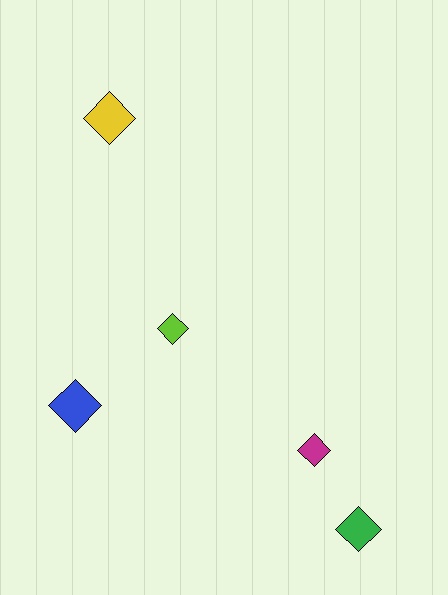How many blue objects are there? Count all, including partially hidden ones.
There is 1 blue object.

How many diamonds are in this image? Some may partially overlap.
There are 5 diamonds.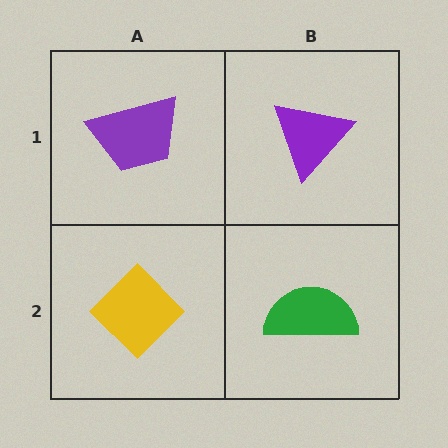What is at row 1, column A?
A purple trapezoid.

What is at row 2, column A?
A yellow diamond.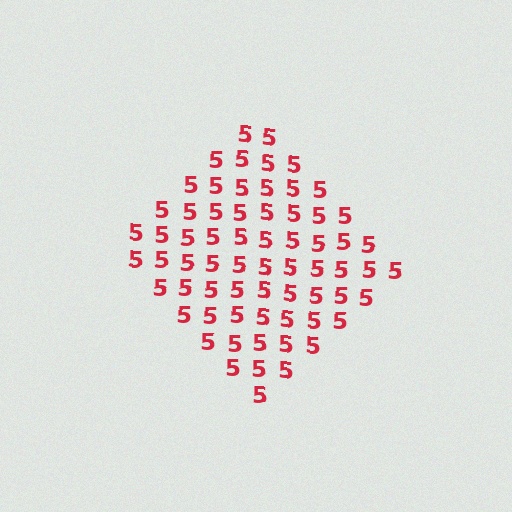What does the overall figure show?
The overall figure shows a diamond.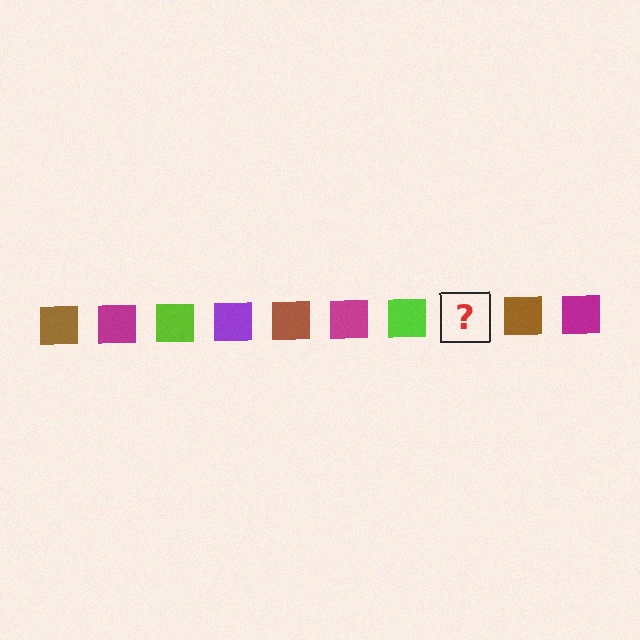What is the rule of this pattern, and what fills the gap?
The rule is that the pattern cycles through brown, magenta, lime, purple squares. The gap should be filled with a purple square.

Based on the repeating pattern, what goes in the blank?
The blank should be a purple square.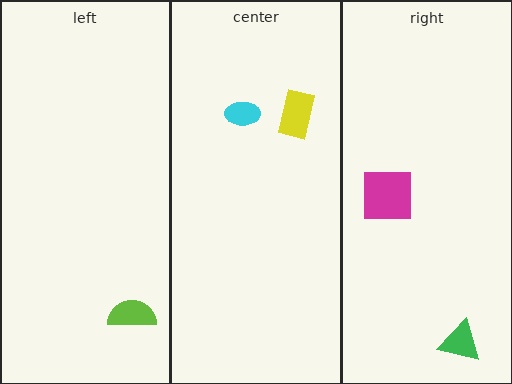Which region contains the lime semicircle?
The left region.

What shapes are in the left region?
The lime semicircle.